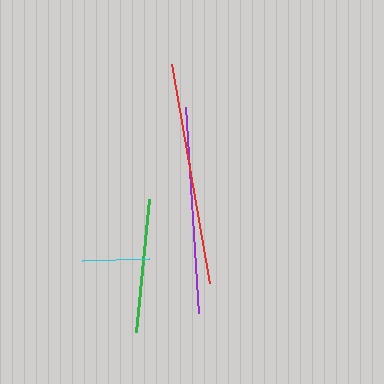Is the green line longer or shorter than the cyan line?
The green line is longer than the cyan line.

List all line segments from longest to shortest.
From longest to shortest: red, purple, green, cyan.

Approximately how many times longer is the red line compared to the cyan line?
The red line is approximately 3.3 times the length of the cyan line.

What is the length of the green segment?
The green segment is approximately 134 pixels long.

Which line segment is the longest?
The red line is the longest at approximately 223 pixels.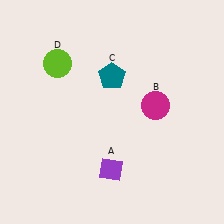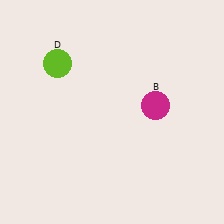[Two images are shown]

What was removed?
The purple diamond (A), the teal pentagon (C) were removed in Image 2.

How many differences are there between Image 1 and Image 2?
There are 2 differences between the two images.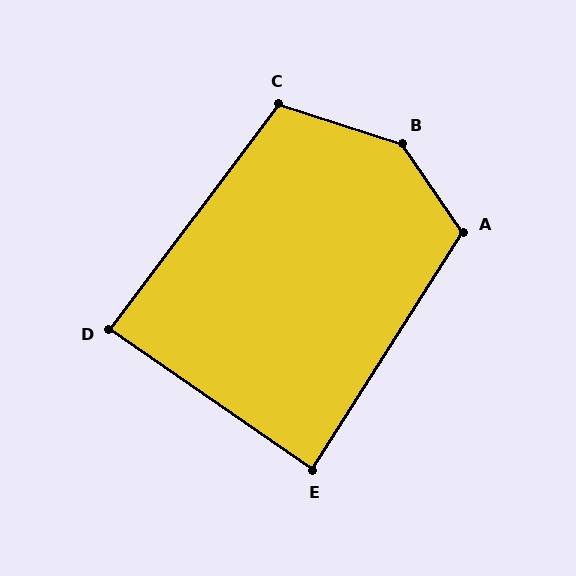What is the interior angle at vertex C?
Approximately 109 degrees (obtuse).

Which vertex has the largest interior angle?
B, at approximately 142 degrees.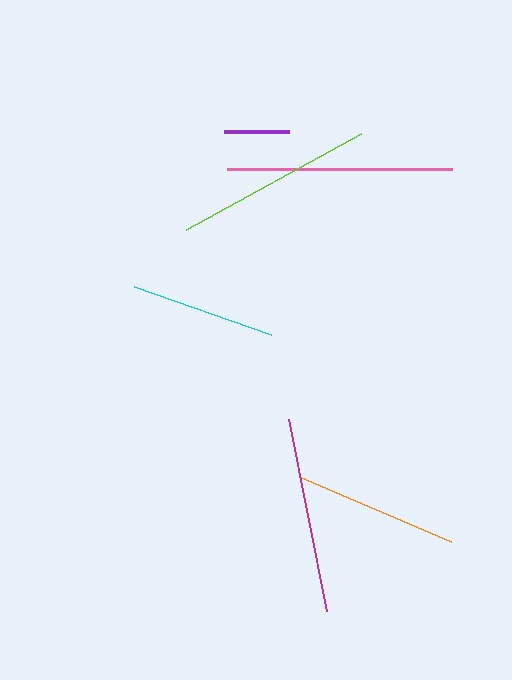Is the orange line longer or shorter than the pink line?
The pink line is longer than the orange line.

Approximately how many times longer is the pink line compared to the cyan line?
The pink line is approximately 1.5 times the length of the cyan line.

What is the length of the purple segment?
The purple segment is approximately 65 pixels long.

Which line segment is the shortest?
The purple line is the shortest at approximately 65 pixels.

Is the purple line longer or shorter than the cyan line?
The cyan line is longer than the purple line.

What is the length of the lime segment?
The lime segment is approximately 199 pixels long.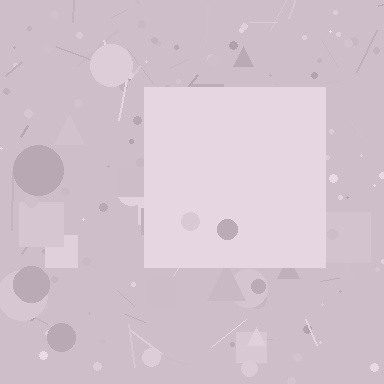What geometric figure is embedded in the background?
A square is embedded in the background.